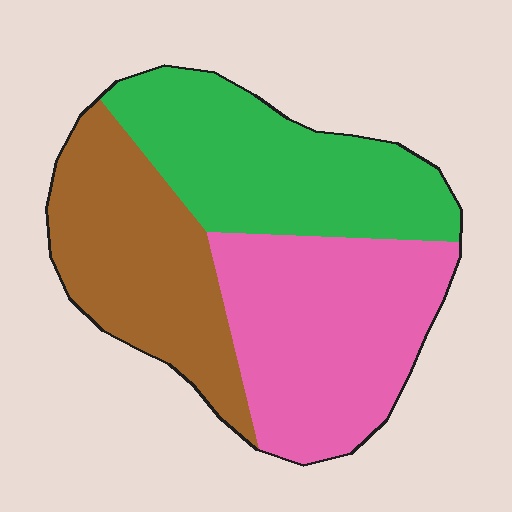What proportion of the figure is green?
Green covers 33% of the figure.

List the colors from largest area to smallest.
From largest to smallest: pink, green, brown.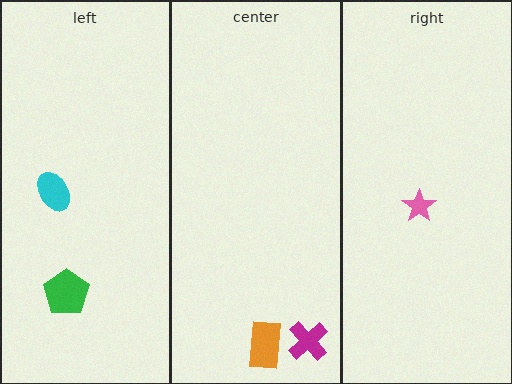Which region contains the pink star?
The right region.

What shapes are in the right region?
The pink star.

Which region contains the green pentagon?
The left region.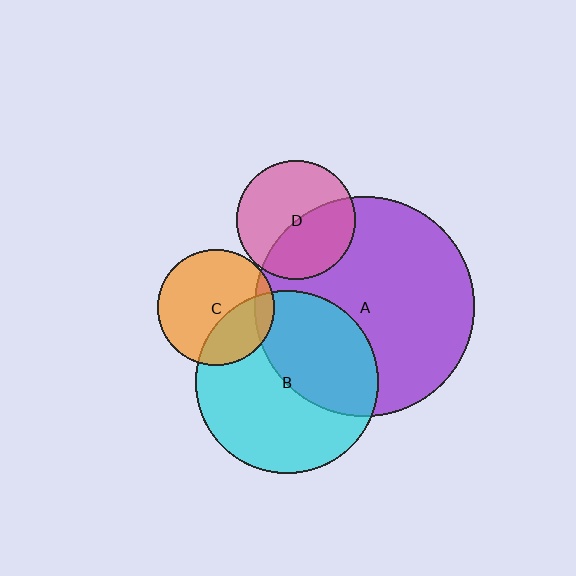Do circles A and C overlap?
Yes.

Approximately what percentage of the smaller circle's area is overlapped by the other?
Approximately 10%.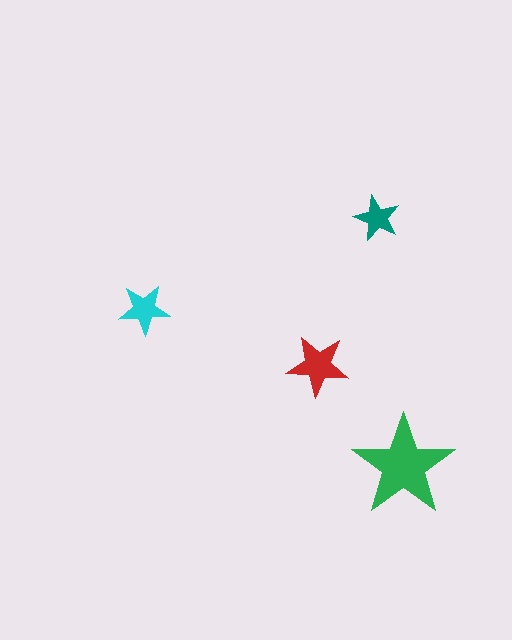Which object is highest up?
The teal star is topmost.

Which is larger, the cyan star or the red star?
The red one.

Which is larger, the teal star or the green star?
The green one.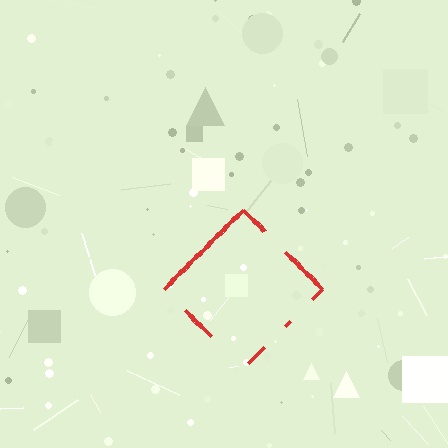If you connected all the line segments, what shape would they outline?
They would outline a diamond.